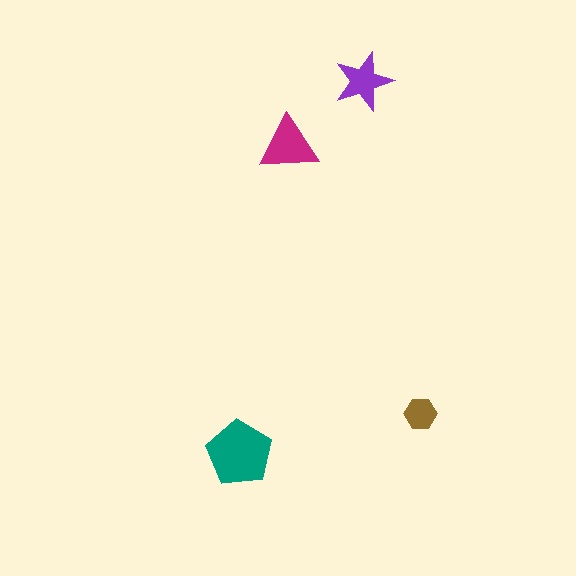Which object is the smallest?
The brown hexagon.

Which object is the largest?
The teal pentagon.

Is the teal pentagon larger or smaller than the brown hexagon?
Larger.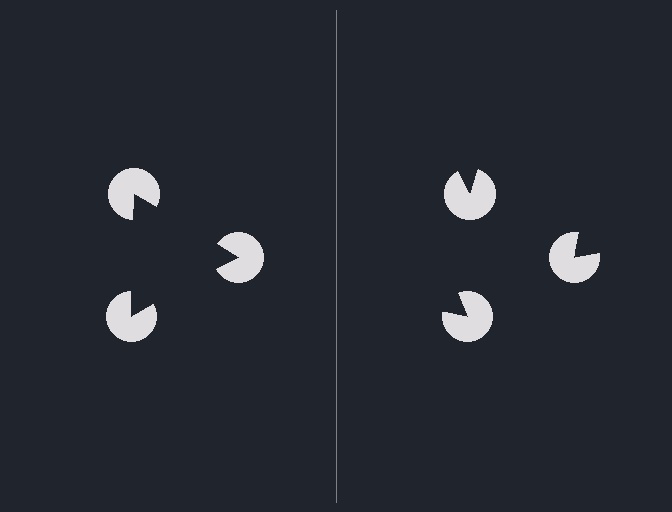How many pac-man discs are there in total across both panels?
6 — 3 on each side.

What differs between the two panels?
The pac-man discs are positioned identically on both sides; only the wedge orientations differ. On the left they align to a triangle; on the right they are misaligned.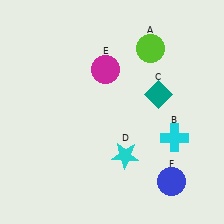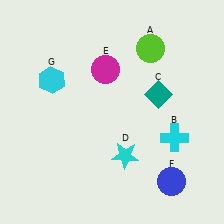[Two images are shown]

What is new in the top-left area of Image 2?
A cyan hexagon (G) was added in the top-left area of Image 2.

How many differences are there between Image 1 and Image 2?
There is 1 difference between the two images.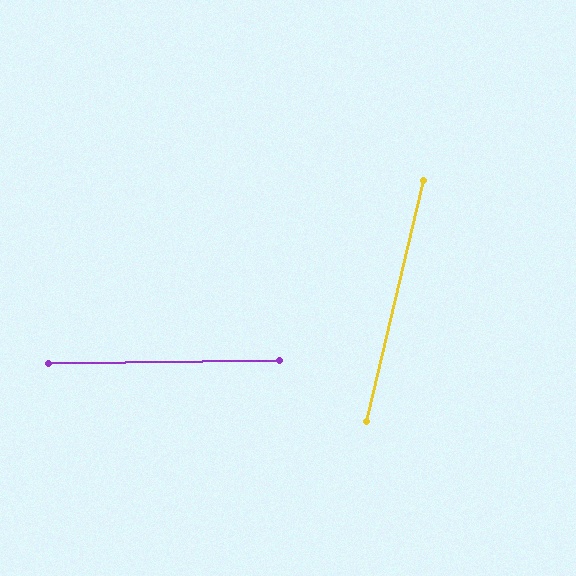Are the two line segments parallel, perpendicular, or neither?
Neither parallel nor perpendicular — they differ by about 76°.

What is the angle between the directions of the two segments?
Approximately 76 degrees.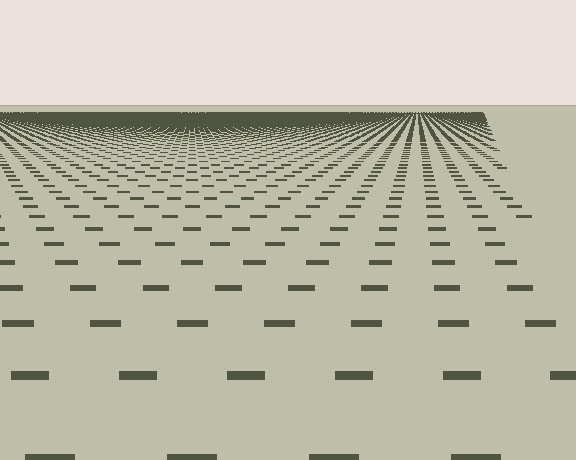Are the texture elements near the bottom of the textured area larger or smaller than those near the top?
Larger. Near the bottom, elements are closer to the viewer and appear at a bigger on-screen size.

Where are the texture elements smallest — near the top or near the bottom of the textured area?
Near the top.